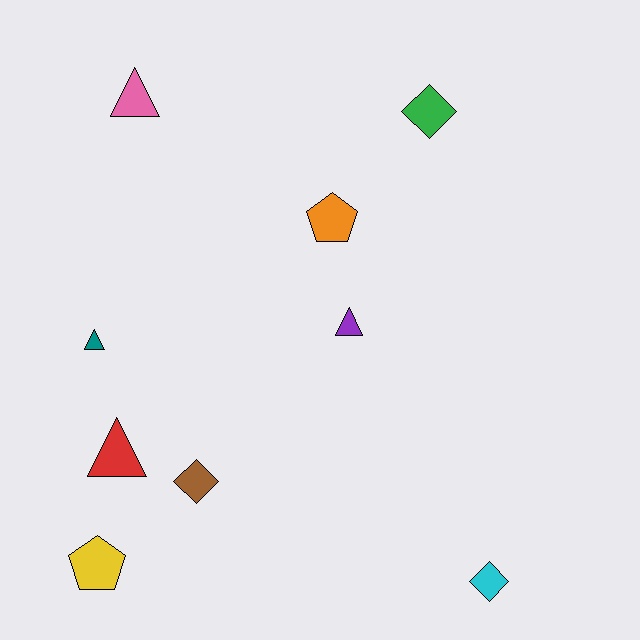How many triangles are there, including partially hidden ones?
There are 4 triangles.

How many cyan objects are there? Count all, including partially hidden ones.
There is 1 cyan object.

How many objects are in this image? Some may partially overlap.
There are 9 objects.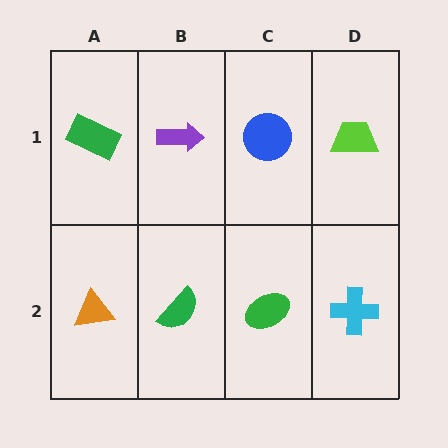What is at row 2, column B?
A green semicircle.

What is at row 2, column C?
A green ellipse.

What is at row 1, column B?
A purple arrow.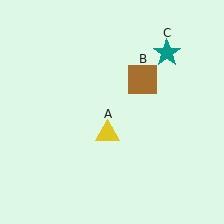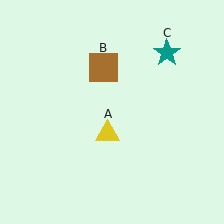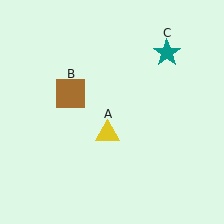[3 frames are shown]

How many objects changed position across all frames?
1 object changed position: brown square (object B).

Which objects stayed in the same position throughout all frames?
Yellow triangle (object A) and teal star (object C) remained stationary.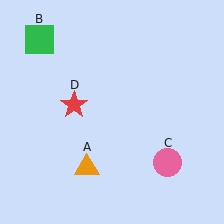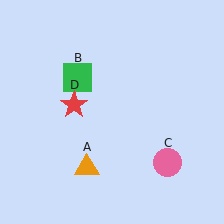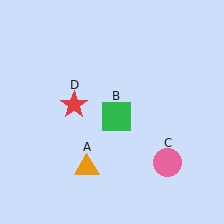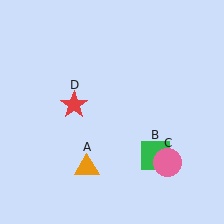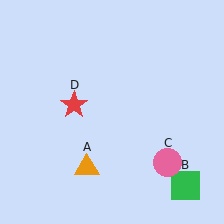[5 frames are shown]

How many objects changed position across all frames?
1 object changed position: green square (object B).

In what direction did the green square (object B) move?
The green square (object B) moved down and to the right.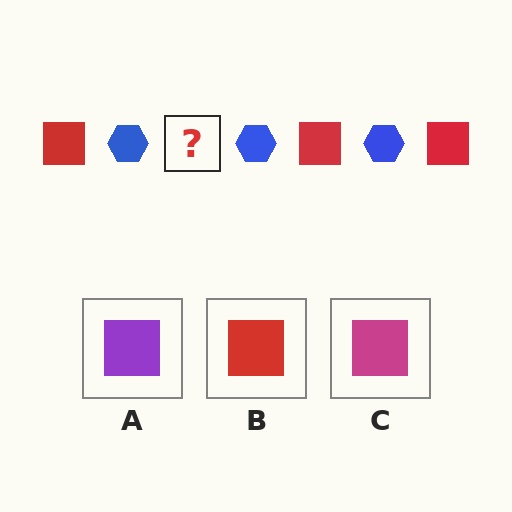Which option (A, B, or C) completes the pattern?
B.